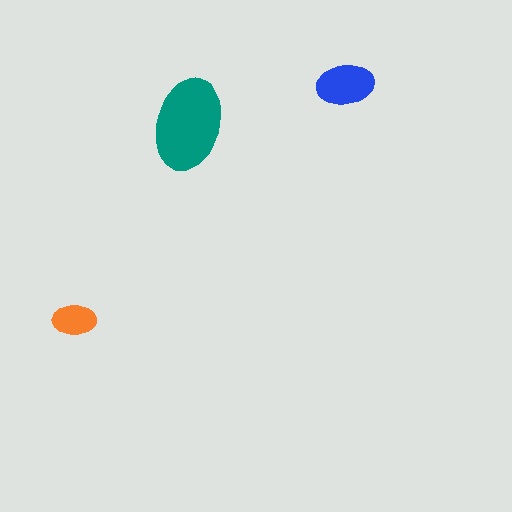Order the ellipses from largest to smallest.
the teal one, the blue one, the orange one.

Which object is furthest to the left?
The orange ellipse is leftmost.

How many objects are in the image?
There are 3 objects in the image.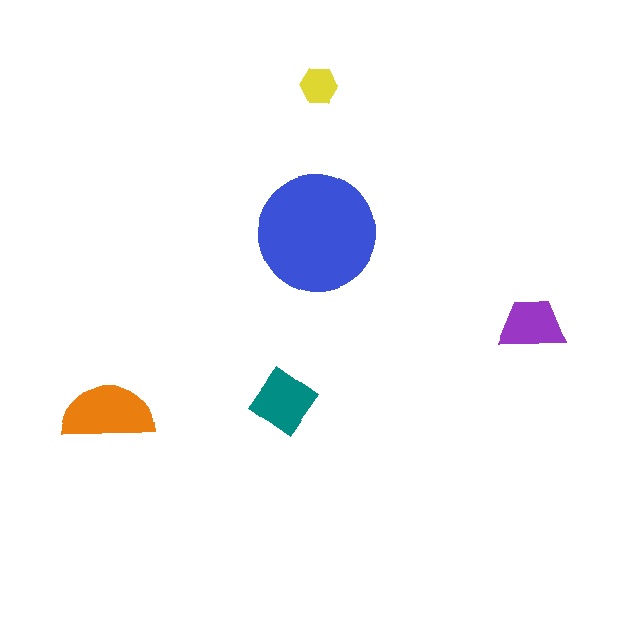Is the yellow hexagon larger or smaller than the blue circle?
Smaller.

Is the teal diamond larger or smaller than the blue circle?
Smaller.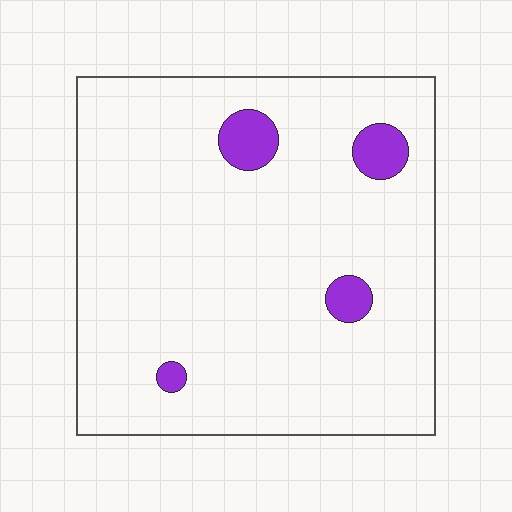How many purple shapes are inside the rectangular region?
4.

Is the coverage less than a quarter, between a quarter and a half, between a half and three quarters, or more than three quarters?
Less than a quarter.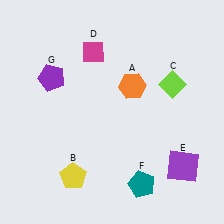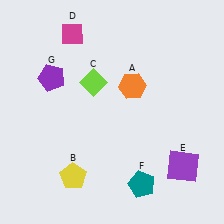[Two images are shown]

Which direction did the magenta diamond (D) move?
The magenta diamond (D) moved left.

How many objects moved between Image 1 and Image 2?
2 objects moved between the two images.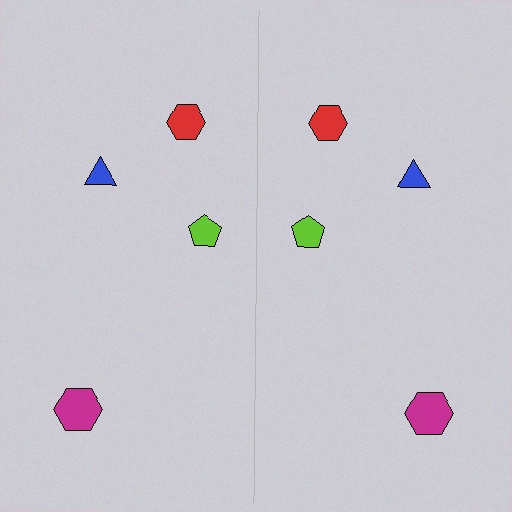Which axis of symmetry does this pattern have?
The pattern has a vertical axis of symmetry running through the center of the image.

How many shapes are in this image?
There are 8 shapes in this image.